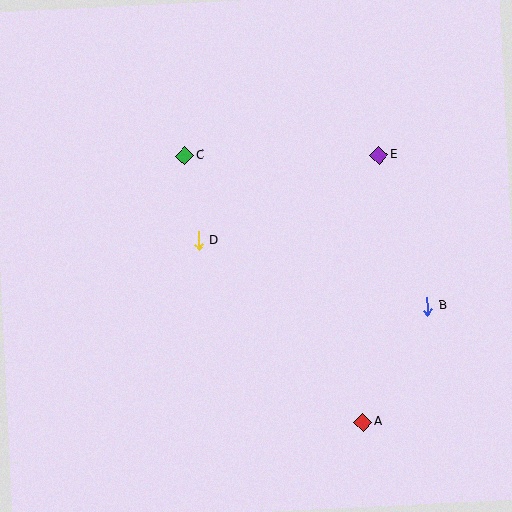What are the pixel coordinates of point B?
Point B is at (428, 306).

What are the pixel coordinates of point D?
Point D is at (198, 241).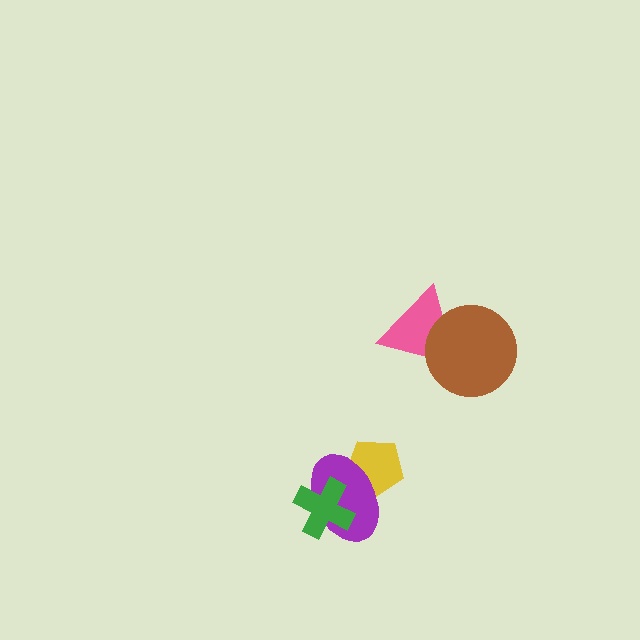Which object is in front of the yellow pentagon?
The purple ellipse is in front of the yellow pentagon.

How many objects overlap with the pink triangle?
1 object overlaps with the pink triangle.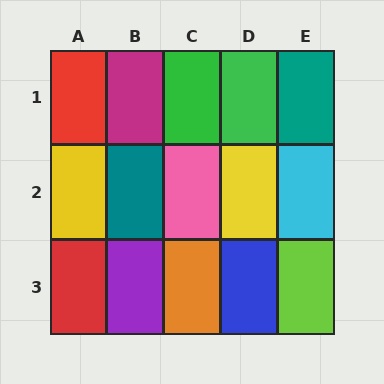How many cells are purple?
1 cell is purple.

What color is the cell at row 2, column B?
Teal.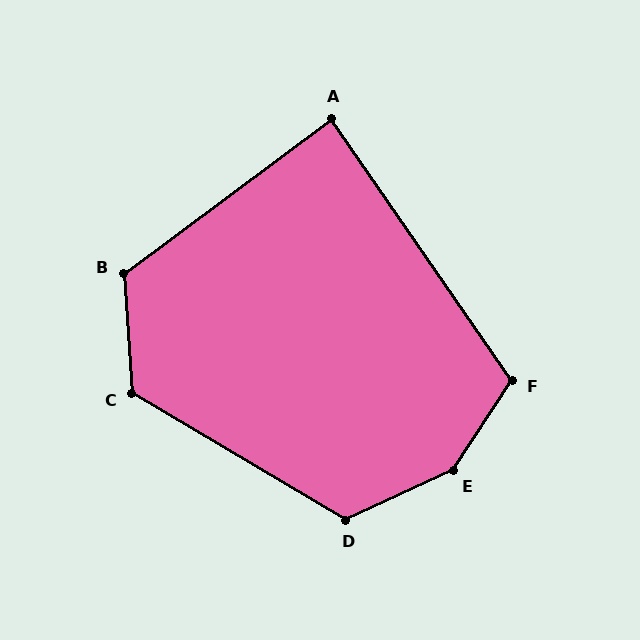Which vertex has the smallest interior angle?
A, at approximately 88 degrees.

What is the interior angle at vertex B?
Approximately 123 degrees (obtuse).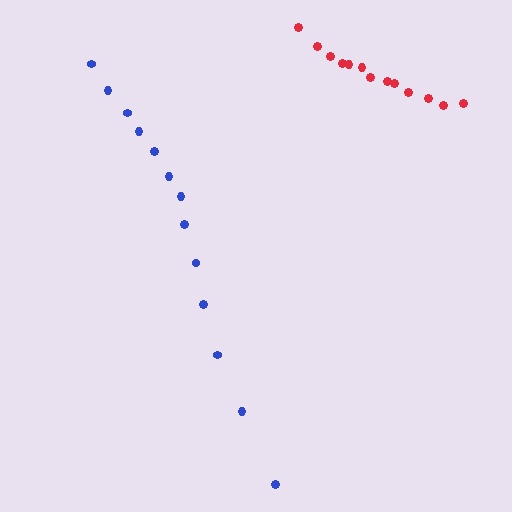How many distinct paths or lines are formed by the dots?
There are 2 distinct paths.